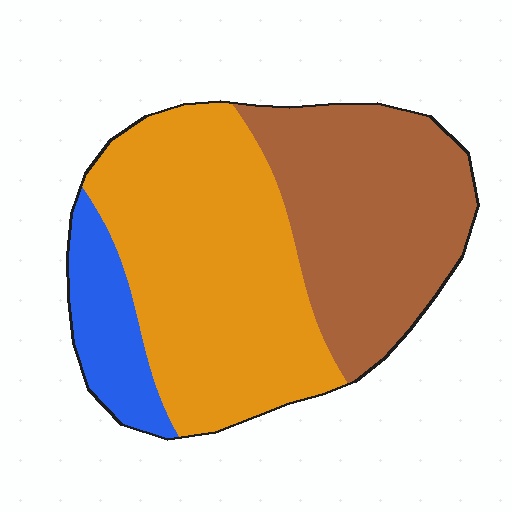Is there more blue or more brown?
Brown.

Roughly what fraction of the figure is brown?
Brown takes up between a quarter and a half of the figure.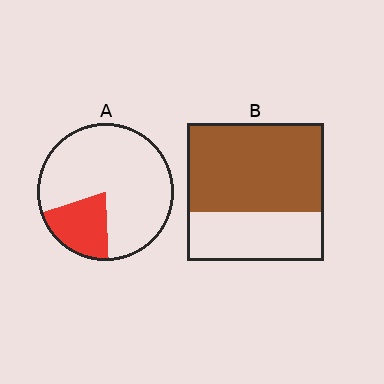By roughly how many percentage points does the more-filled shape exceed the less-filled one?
By roughly 45 percentage points (B over A).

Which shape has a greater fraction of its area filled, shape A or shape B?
Shape B.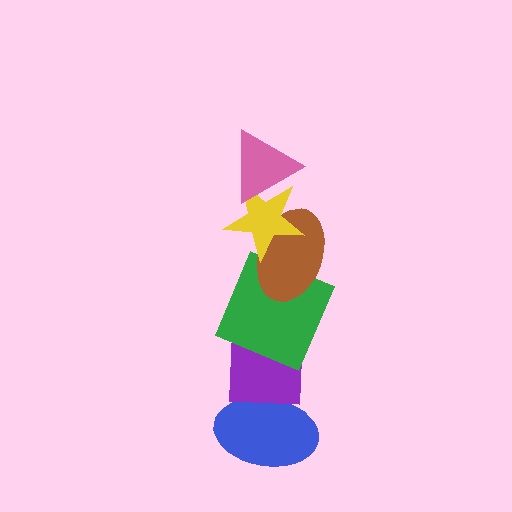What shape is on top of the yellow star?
The pink triangle is on top of the yellow star.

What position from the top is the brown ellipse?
The brown ellipse is 3rd from the top.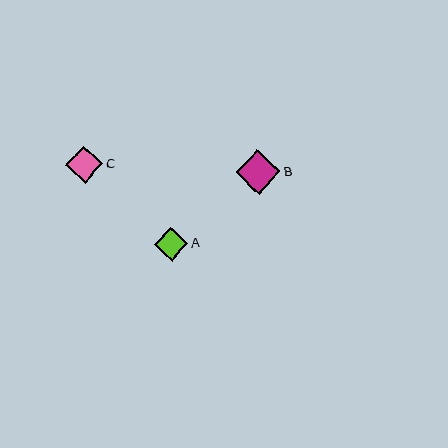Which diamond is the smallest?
Diamond A is the smallest with a size of approximately 34 pixels.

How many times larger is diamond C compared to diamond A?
Diamond C is approximately 1.1 times the size of diamond A.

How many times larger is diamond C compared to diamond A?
Diamond C is approximately 1.1 times the size of diamond A.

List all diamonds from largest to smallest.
From largest to smallest: B, C, A.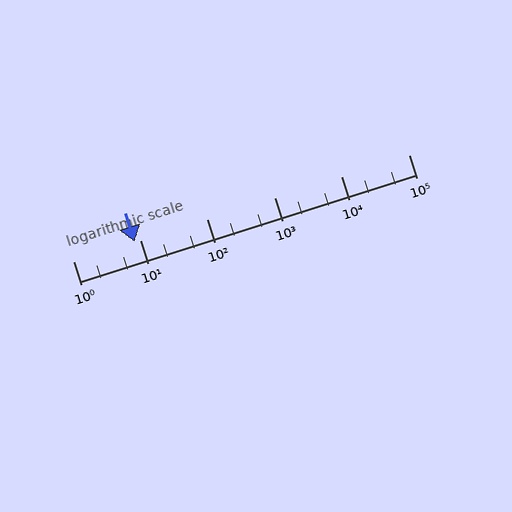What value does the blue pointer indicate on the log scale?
The pointer indicates approximately 8.2.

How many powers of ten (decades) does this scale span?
The scale spans 5 decades, from 1 to 100000.